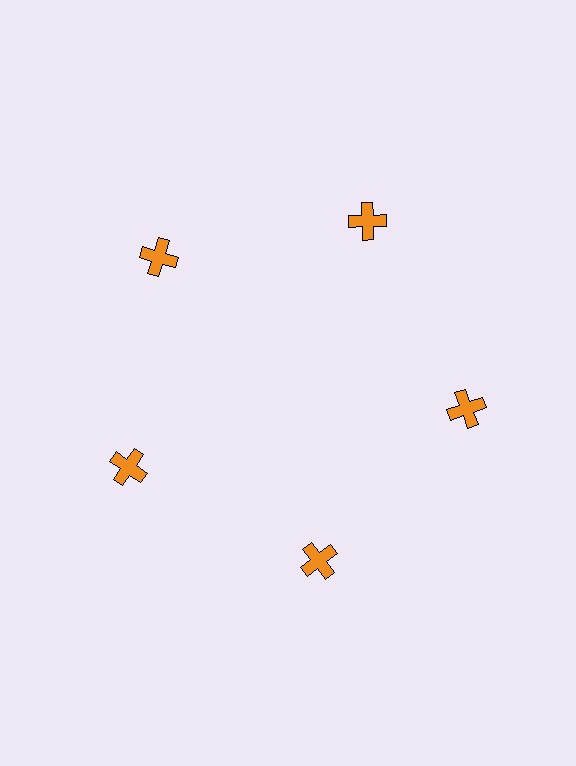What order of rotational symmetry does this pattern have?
This pattern has 5-fold rotational symmetry.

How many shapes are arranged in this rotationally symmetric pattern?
There are 5 shapes, arranged in 5 groups of 1.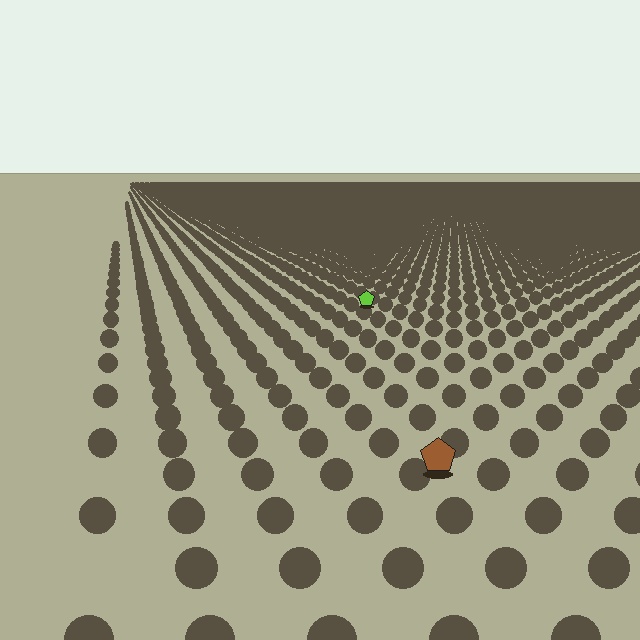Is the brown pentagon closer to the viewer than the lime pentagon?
Yes. The brown pentagon is closer — you can tell from the texture gradient: the ground texture is coarser near it.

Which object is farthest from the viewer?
The lime pentagon is farthest from the viewer. It appears smaller and the ground texture around it is denser.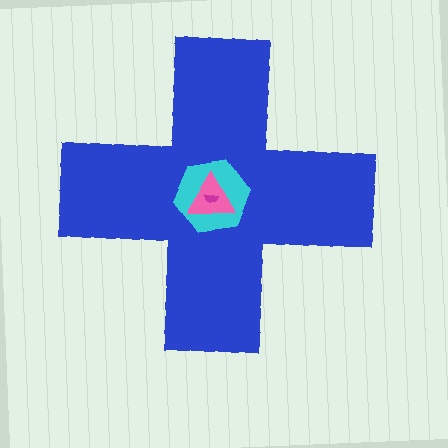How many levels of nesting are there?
4.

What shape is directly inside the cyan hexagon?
The pink triangle.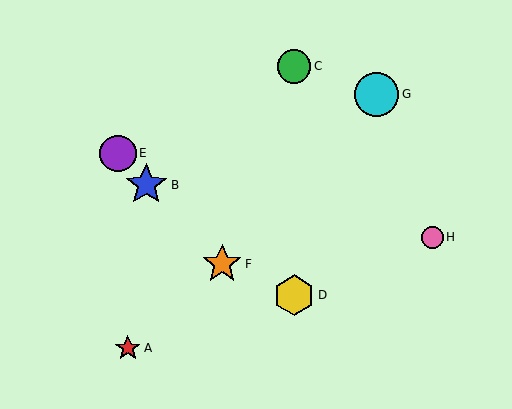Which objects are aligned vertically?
Objects C, D are aligned vertically.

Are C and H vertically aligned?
No, C is at x≈294 and H is at x≈433.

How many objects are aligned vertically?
2 objects (C, D) are aligned vertically.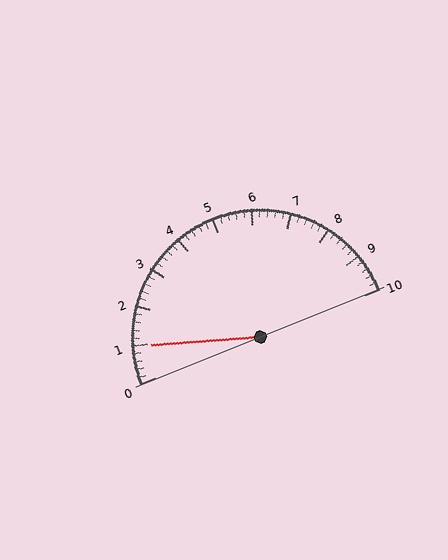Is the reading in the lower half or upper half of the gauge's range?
The reading is in the lower half of the range (0 to 10).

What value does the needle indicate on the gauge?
The needle indicates approximately 1.0.